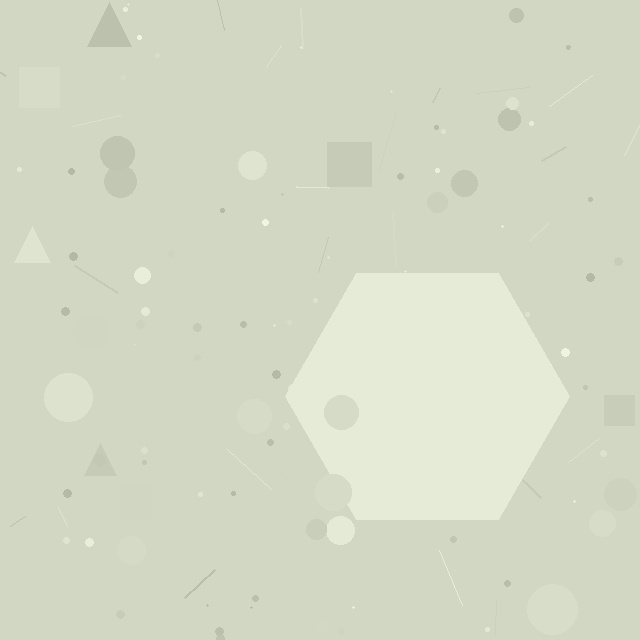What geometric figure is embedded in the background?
A hexagon is embedded in the background.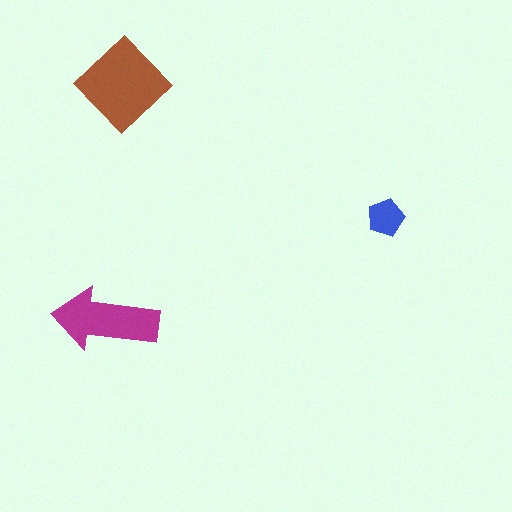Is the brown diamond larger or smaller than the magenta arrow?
Larger.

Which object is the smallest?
The blue pentagon.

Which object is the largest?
The brown diamond.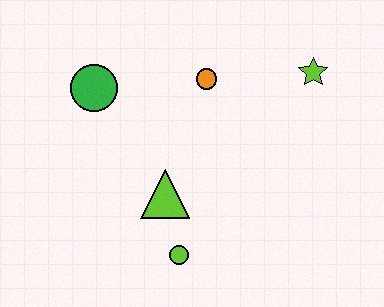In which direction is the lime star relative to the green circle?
The lime star is to the right of the green circle.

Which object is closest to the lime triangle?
The lime circle is closest to the lime triangle.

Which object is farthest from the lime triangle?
The lime star is farthest from the lime triangle.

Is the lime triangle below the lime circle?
No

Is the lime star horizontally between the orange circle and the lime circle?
No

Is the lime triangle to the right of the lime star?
No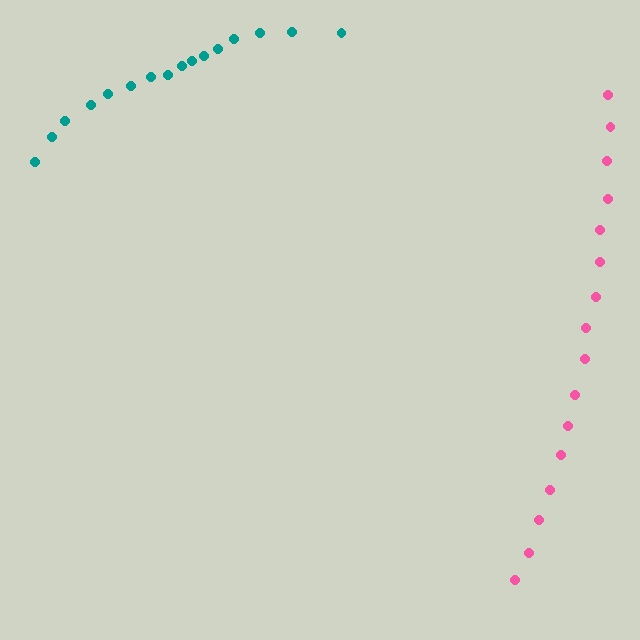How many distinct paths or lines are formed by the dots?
There are 2 distinct paths.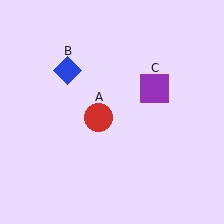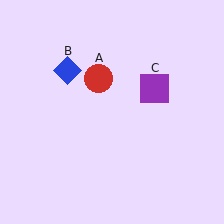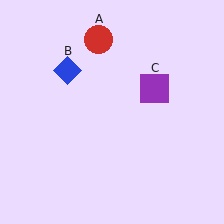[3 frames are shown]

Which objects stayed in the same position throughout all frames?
Blue diamond (object B) and purple square (object C) remained stationary.